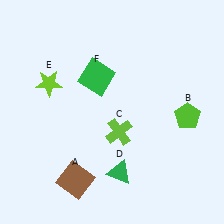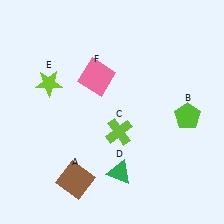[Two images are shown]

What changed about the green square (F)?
In Image 1, F is green. In Image 2, it changed to pink.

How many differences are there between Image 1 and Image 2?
There is 1 difference between the two images.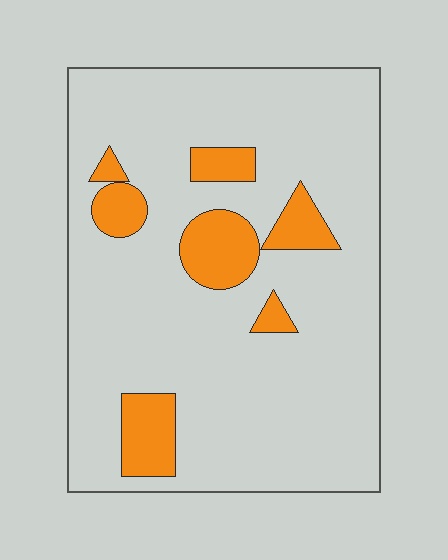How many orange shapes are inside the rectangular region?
7.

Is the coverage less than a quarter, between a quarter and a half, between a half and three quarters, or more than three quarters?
Less than a quarter.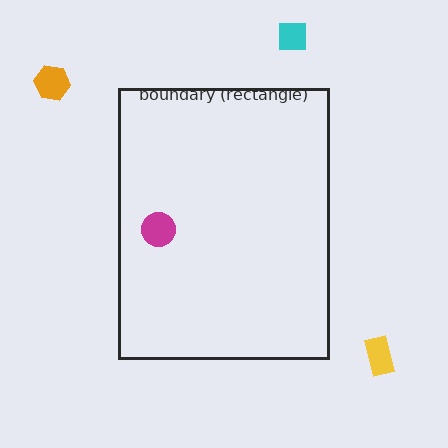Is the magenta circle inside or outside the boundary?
Inside.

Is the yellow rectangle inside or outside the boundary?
Outside.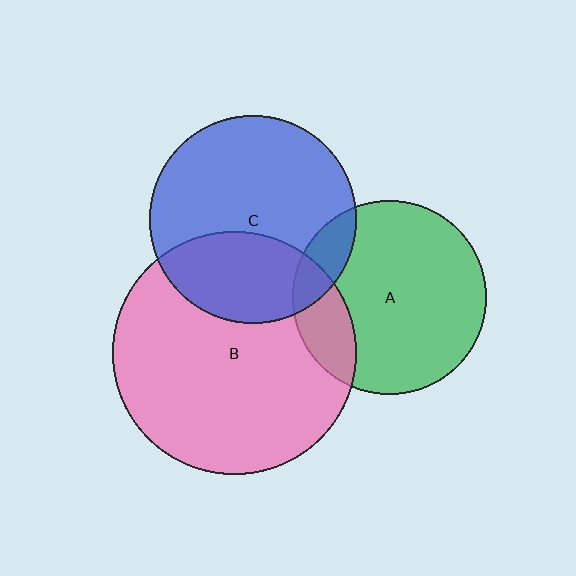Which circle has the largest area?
Circle B (pink).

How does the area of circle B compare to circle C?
Approximately 1.4 times.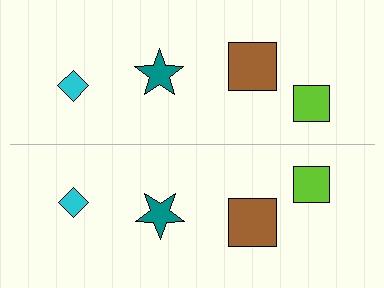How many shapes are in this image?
There are 8 shapes in this image.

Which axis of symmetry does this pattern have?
The pattern has a horizontal axis of symmetry running through the center of the image.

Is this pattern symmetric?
Yes, this pattern has bilateral (reflection) symmetry.